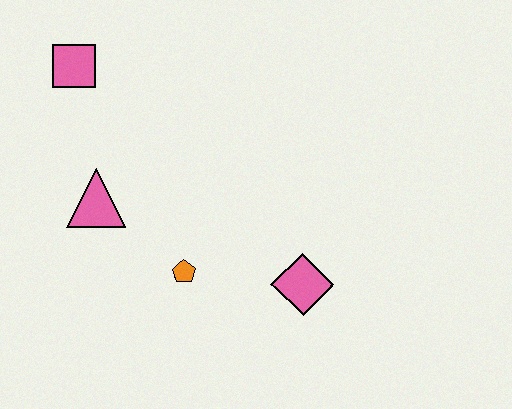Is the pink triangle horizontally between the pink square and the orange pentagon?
Yes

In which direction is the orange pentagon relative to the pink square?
The orange pentagon is below the pink square.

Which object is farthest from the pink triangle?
The pink diamond is farthest from the pink triangle.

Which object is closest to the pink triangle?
The orange pentagon is closest to the pink triangle.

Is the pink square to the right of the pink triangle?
No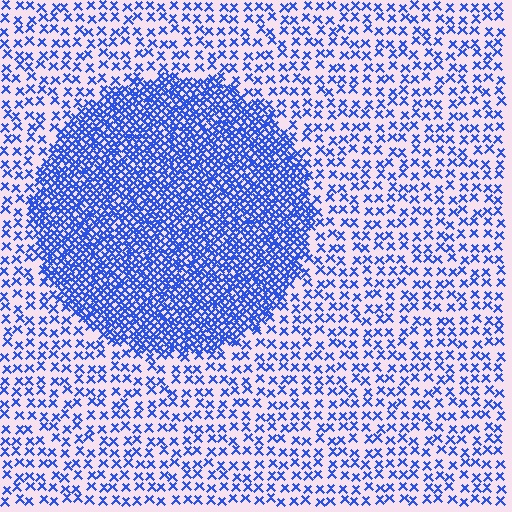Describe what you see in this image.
The image contains small blue elements arranged at two different densities. A circle-shaped region is visible where the elements are more densely packed than the surrounding area.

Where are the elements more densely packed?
The elements are more densely packed inside the circle boundary.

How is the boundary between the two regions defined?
The boundary is defined by a change in element density (approximately 2.8x ratio). All elements are the same color, size, and shape.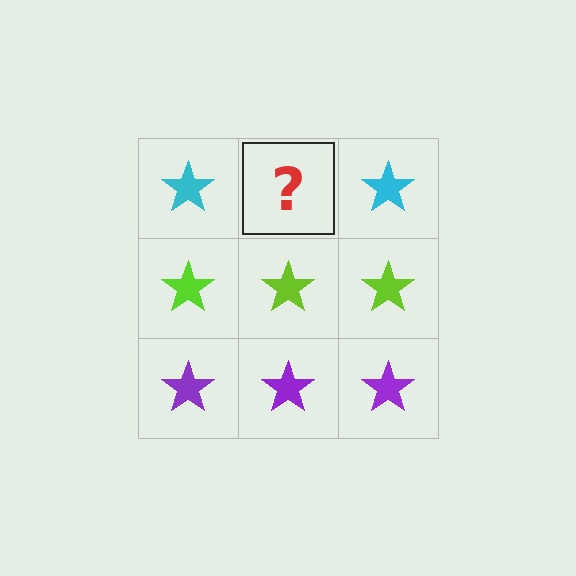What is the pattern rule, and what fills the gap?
The rule is that each row has a consistent color. The gap should be filled with a cyan star.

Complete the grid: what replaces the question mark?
The question mark should be replaced with a cyan star.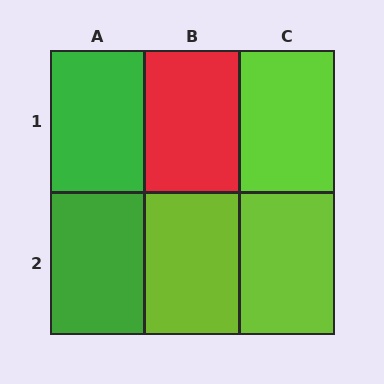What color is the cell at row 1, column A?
Green.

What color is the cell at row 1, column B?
Red.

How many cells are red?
1 cell is red.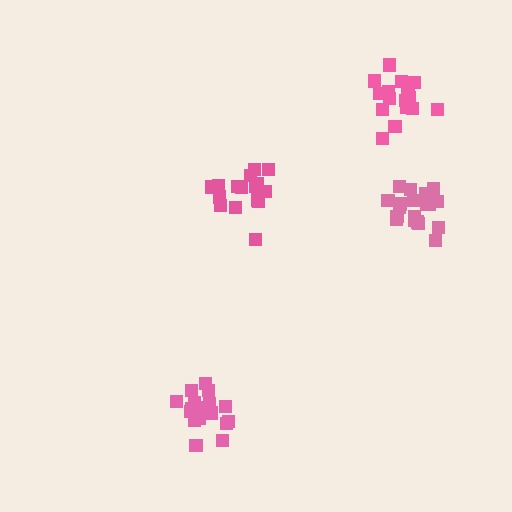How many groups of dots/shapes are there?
There are 4 groups.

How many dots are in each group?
Group 1: 20 dots, Group 2: 18 dots, Group 3: 16 dots, Group 4: 18 dots (72 total).